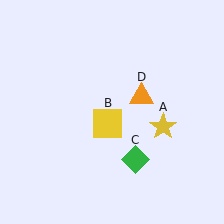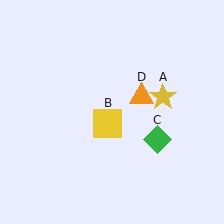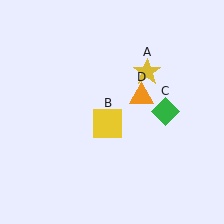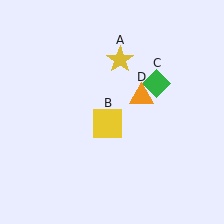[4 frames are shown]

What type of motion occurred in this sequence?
The yellow star (object A), green diamond (object C) rotated counterclockwise around the center of the scene.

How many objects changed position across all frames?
2 objects changed position: yellow star (object A), green diamond (object C).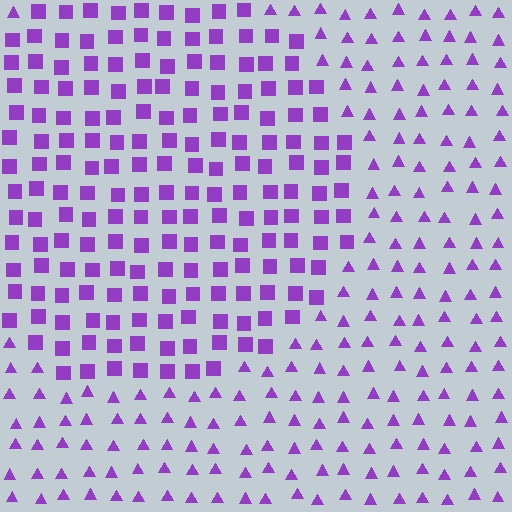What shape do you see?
I see a circle.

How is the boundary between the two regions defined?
The boundary is defined by a change in element shape: squares inside vs. triangles outside. All elements share the same color and spacing.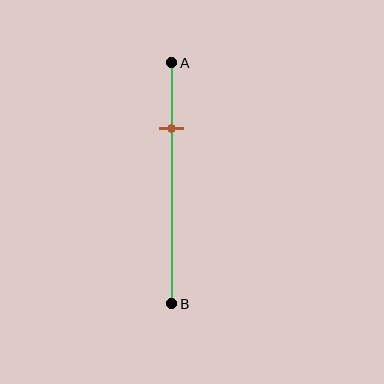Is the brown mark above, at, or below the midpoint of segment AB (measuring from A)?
The brown mark is above the midpoint of segment AB.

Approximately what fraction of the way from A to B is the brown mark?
The brown mark is approximately 25% of the way from A to B.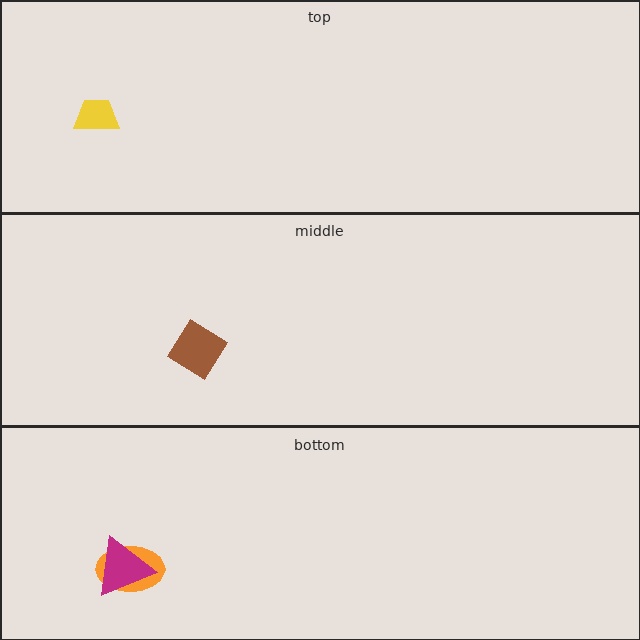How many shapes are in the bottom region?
2.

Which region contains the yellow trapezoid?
The top region.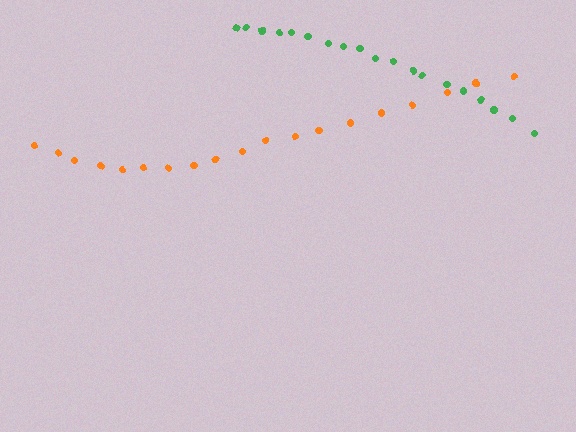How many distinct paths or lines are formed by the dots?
There are 2 distinct paths.